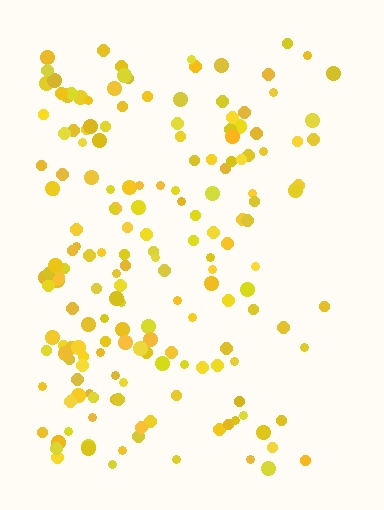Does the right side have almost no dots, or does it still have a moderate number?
Still a moderate number, just noticeably fewer than the left.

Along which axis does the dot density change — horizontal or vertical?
Horizontal.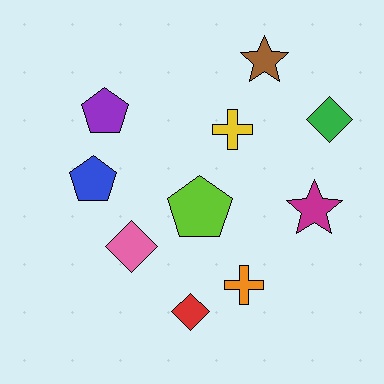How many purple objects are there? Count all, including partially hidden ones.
There is 1 purple object.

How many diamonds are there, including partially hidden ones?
There are 3 diamonds.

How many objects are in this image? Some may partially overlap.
There are 10 objects.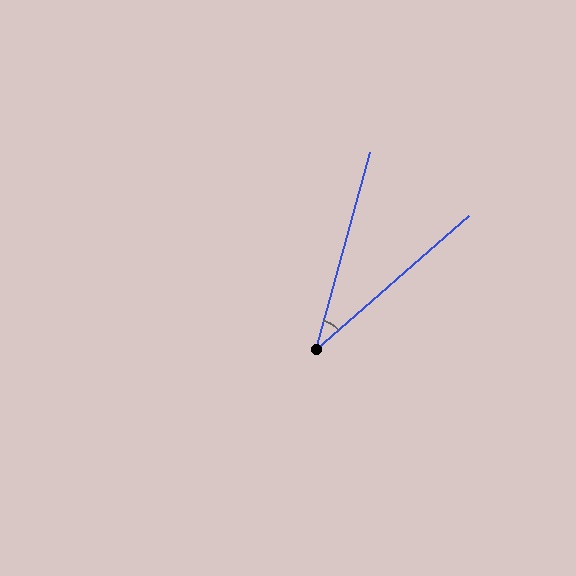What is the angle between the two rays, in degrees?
Approximately 34 degrees.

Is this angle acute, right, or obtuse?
It is acute.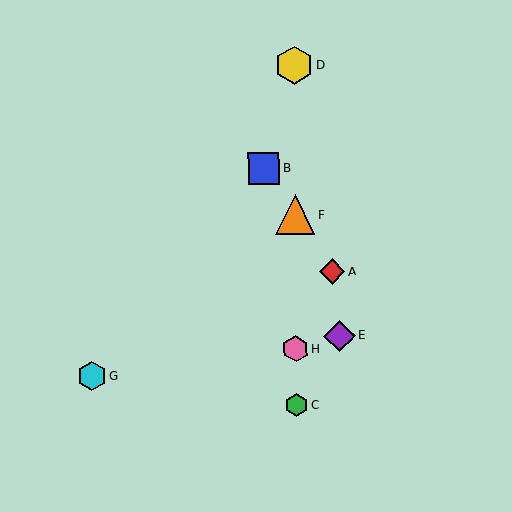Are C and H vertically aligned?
Yes, both are at x≈296.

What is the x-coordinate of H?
Object H is at x≈296.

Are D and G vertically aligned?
No, D is at x≈294 and G is at x≈92.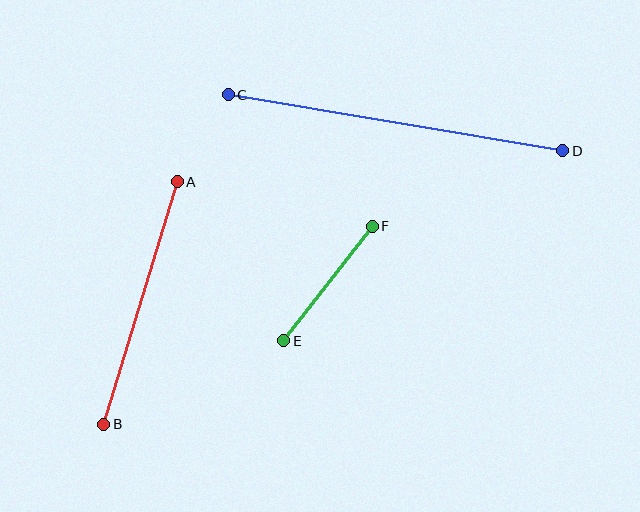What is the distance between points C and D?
The distance is approximately 339 pixels.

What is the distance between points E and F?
The distance is approximately 145 pixels.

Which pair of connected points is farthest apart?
Points C and D are farthest apart.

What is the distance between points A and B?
The distance is approximately 253 pixels.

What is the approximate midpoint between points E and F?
The midpoint is at approximately (328, 284) pixels.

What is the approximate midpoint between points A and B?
The midpoint is at approximately (140, 303) pixels.